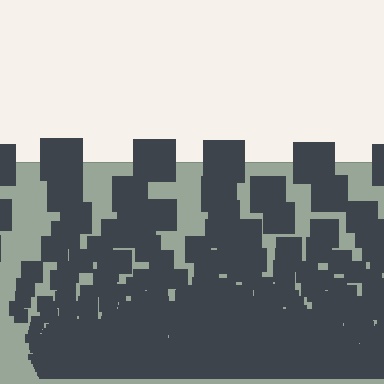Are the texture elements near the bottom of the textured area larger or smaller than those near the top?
Smaller. The gradient is inverted — elements near the bottom are smaller and denser.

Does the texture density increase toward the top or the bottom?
Density increases toward the bottom.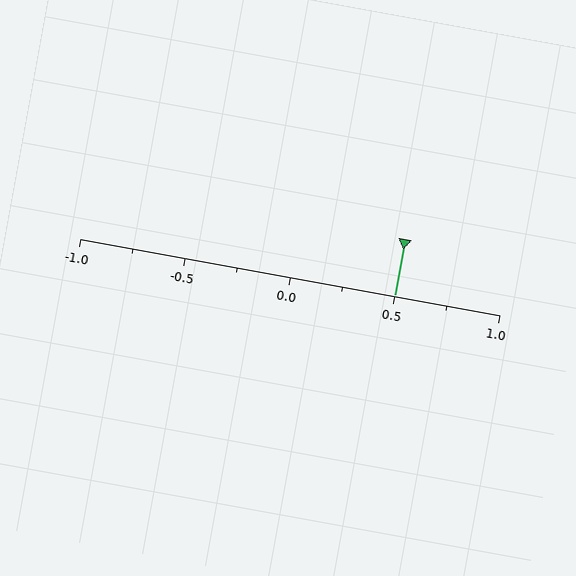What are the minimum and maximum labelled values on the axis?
The axis runs from -1.0 to 1.0.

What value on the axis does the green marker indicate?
The marker indicates approximately 0.5.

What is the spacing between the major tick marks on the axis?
The major ticks are spaced 0.5 apart.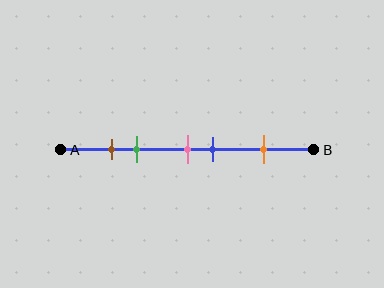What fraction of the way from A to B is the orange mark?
The orange mark is approximately 80% (0.8) of the way from A to B.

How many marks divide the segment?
There are 5 marks dividing the segment.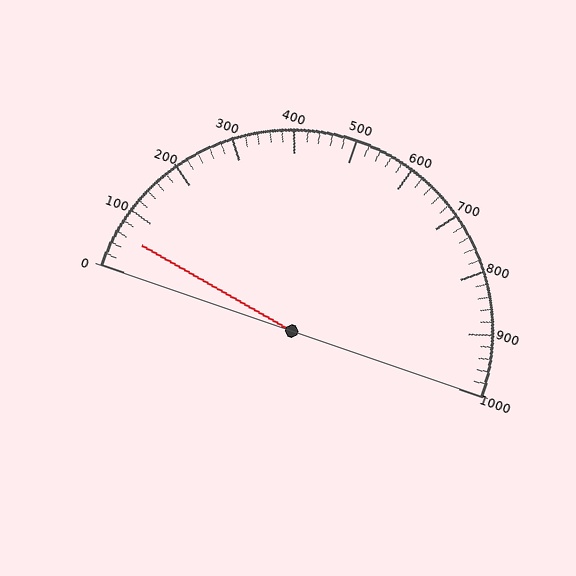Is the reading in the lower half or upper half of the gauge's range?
The reading is in the lower half of the range (0 to 1000).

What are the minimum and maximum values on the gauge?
The gauge ranges from 0 to 1000.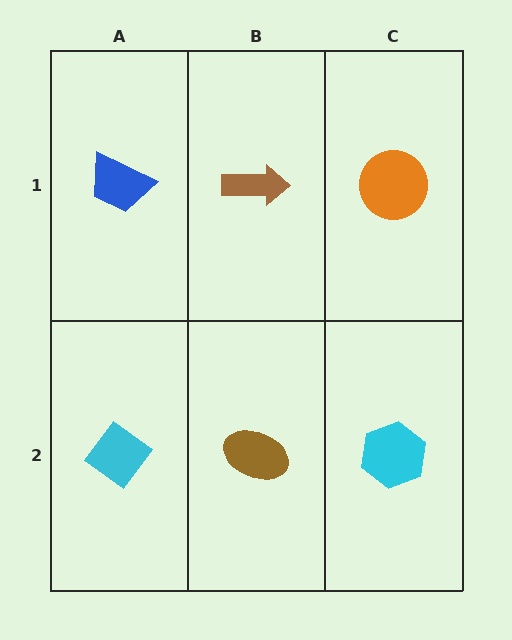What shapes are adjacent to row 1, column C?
A cyan hexagon (row 2, column C), a brown arrow (row 1, column B).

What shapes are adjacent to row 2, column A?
A blue trapezoid (row 1, column A), a brown ellipse (row 2, column B).